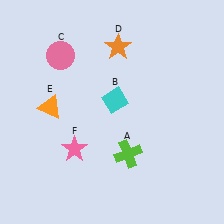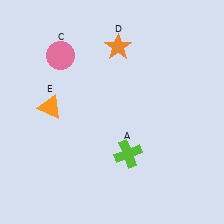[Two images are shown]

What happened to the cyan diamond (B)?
The cyan diamond (B) was removed in Image 2. It was in the top-right area of Image 1.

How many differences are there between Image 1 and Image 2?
There are 2 differences between the two images.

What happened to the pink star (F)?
The pink star (F) was removed in Image 2. It was in the bottom-left area of Image 1.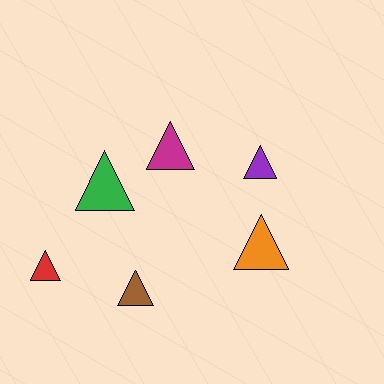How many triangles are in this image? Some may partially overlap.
There are 6 triangles.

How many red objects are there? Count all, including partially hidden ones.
There is 1 red object.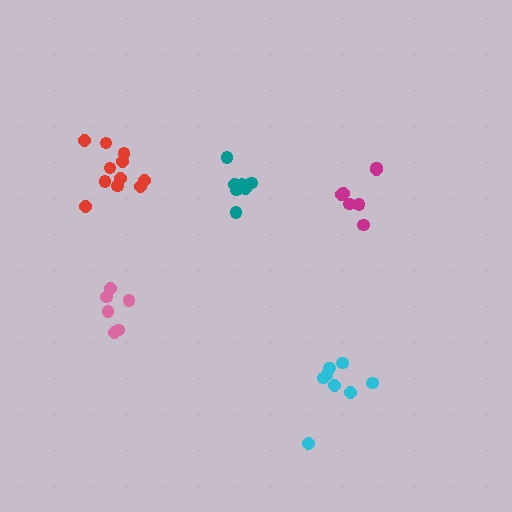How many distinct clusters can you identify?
There are 5 distinct clusters.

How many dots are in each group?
Group 1: 11 dots, Group 2: 7 dots, Group 3: 8 dots, Group 4: 6 dots, Group 5: 7 dots (39 total).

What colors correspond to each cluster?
The clusters are colored: red, teal, cyan, pink, magenta.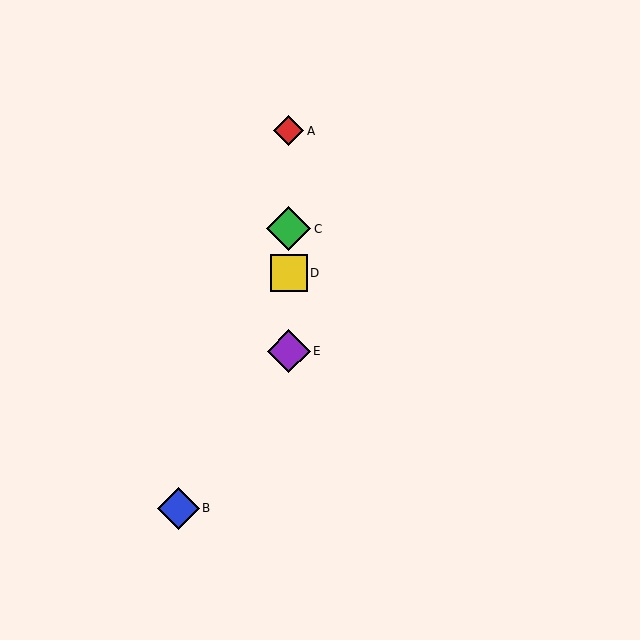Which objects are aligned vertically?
Objects A, C, D, E are aligned vertically.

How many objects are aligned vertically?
4 objects (A, C, D, E) are aligned vertically.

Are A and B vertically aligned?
No, A is at x≈289 and B is at x≈178.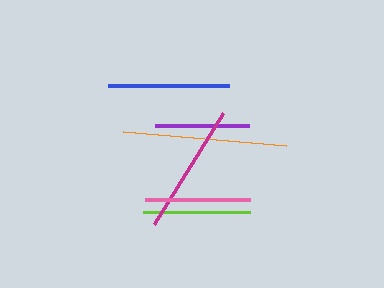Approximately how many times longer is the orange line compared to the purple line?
The orange line is approximately 1.7 times the length of the purple line.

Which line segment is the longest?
The orange line is the longest at approximately 164 pixels.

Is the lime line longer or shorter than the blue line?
The blue line is longer than the lime line.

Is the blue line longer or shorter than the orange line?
The orange line is longer than the blue line.